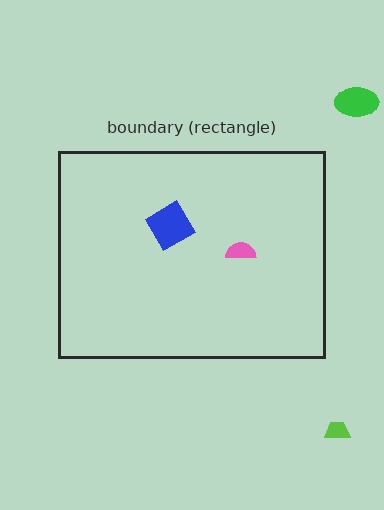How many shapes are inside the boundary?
2 inside, 2 outside.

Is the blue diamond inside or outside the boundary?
Inside.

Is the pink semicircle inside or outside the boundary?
Inside.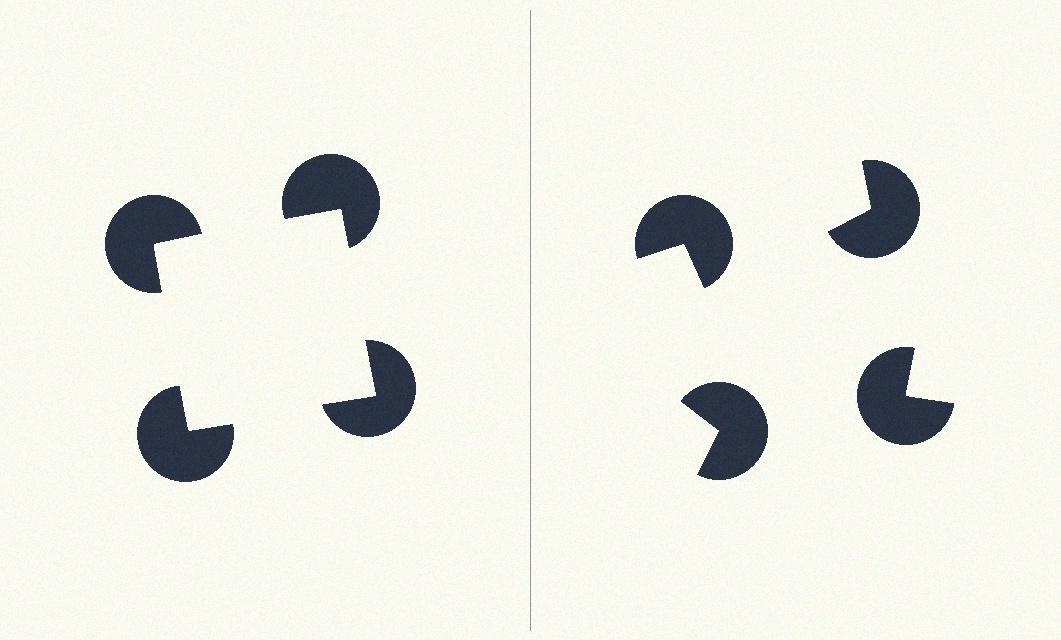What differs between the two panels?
The pac-man discs are positioned identically on both sides; only the wedge orientations differ. On the left they align to a square; on the right they are misaligned.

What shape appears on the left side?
An illusory square.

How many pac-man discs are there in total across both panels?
8 — 4 on each side.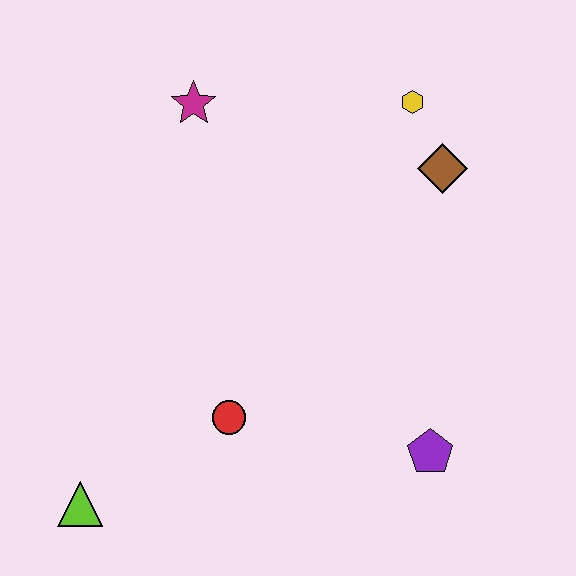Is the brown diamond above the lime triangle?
Yes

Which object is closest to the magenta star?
The yellow hexagon is closest to the magenta star.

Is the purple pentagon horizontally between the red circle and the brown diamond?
Yes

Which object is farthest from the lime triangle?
The yellow hexagon is farthest from the lime triangle.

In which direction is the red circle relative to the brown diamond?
The red circle is below the brown diamond.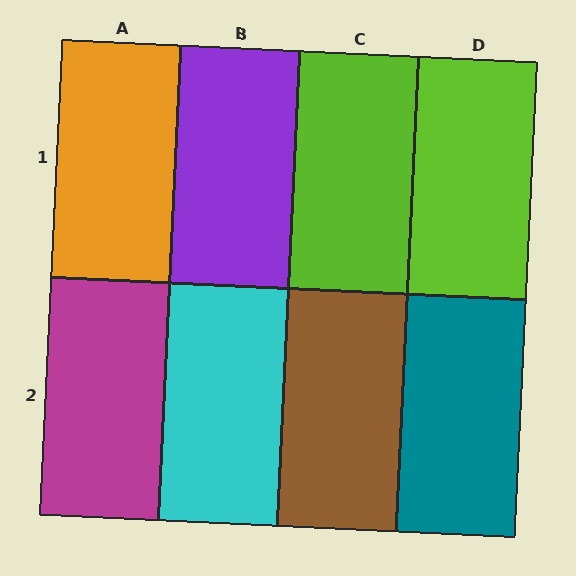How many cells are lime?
2 cells are lime.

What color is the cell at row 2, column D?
Teal.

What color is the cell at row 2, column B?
Cyan.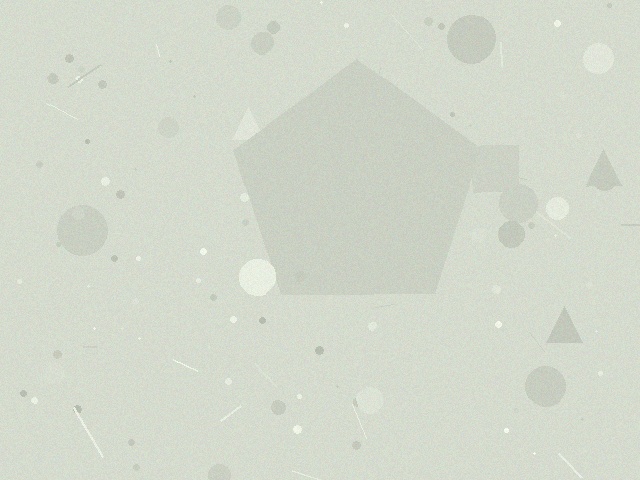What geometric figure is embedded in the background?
A pentagon is embedded in the background.